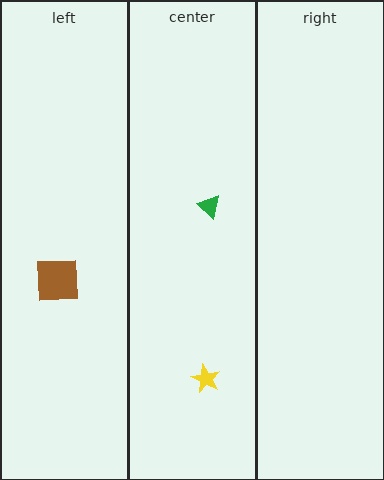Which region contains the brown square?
The left region.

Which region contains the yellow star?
The center region.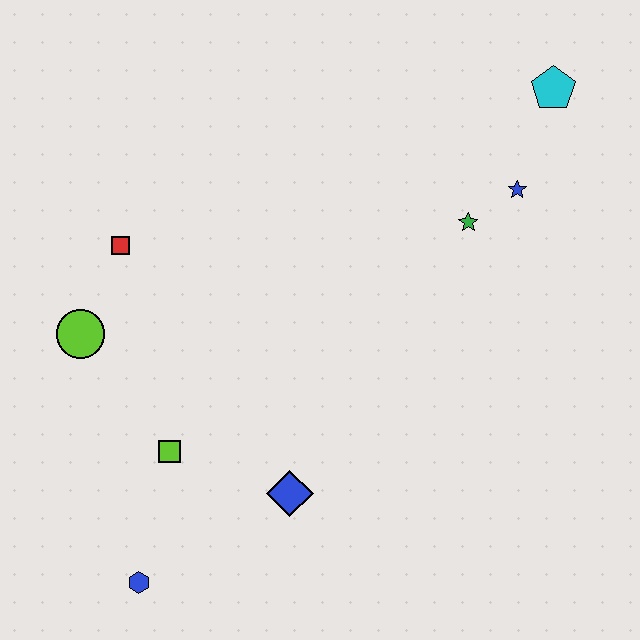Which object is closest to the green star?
The blue star is closest to the green star.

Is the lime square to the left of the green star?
Yes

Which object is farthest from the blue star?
The blue hexagon is farthest from the blue star.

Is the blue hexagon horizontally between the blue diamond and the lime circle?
Yes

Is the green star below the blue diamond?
No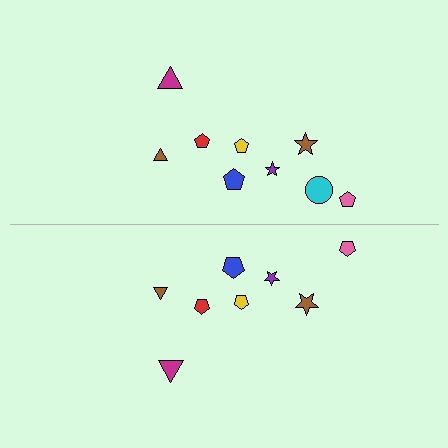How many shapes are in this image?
There are 17 shapes in this image.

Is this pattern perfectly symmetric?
No, the pattern is not perfectly symmetric. A cyan circle is missing from the bottom side.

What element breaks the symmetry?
A cyan circle is missing from the bottom side.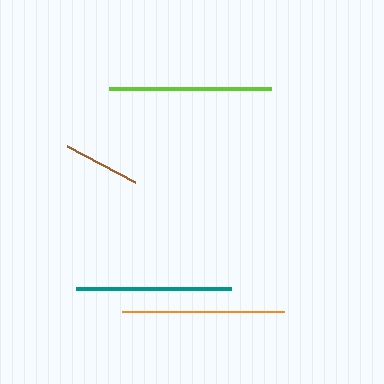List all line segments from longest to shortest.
From longest to shortest: orange, lime, teal, brown.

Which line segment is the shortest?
The brown line is the shortest at approximately 77 pixels.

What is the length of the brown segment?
The brown segment is approximately 77 pixels long.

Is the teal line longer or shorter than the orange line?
The orange line is longer than the teal line.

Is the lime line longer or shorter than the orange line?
The orange line is longer than the lime line.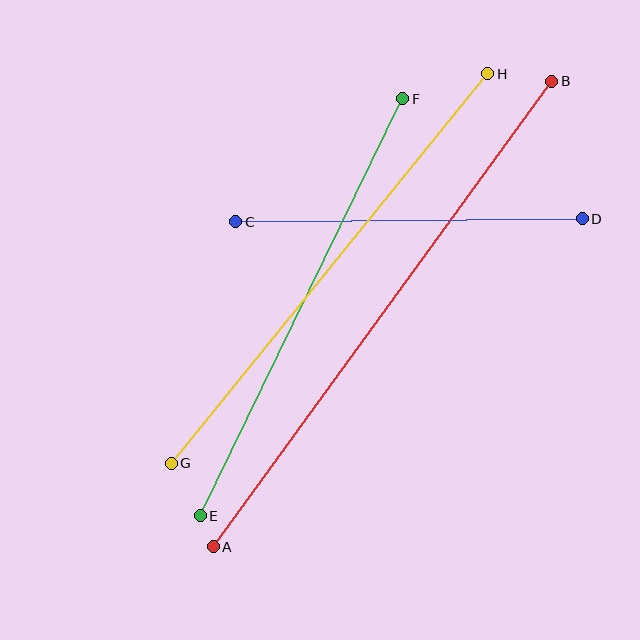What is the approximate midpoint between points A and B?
The midpoint is at approximately (383, 314) pixels.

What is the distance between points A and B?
The distance is approximately 576 pixels.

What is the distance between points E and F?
The distance is approximately 463 pixels.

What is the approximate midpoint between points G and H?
The midpoint is at approximately (330, 268) pixels.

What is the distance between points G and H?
The distance is approximately 502 pixels.